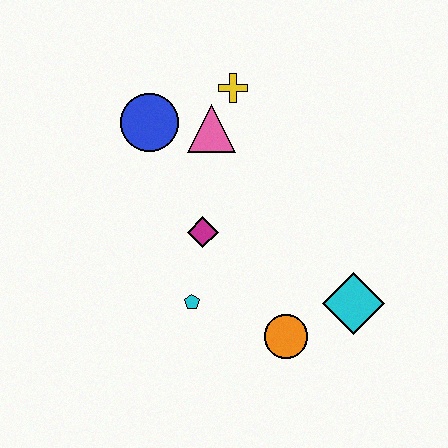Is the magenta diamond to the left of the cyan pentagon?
No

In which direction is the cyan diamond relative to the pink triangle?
The cyan diamond is below the pink triangle.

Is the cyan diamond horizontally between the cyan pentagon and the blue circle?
No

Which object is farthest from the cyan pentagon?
The yellow cross is farthest from the cyan pentagon.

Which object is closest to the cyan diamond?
The orange circle is closest to the cyan diamond.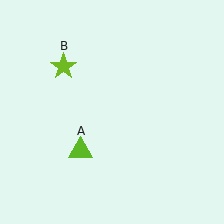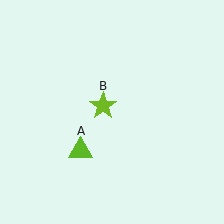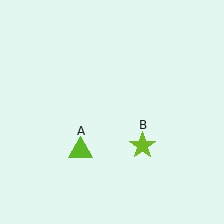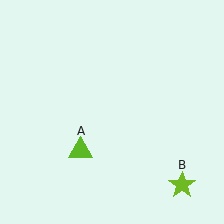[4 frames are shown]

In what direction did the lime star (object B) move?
The lime star (object B) moved down and to the right.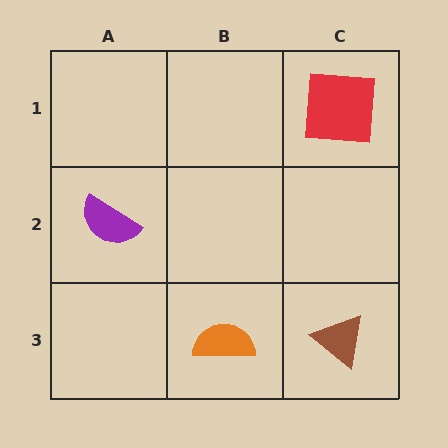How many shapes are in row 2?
1 shape.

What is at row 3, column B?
An orange semicircle.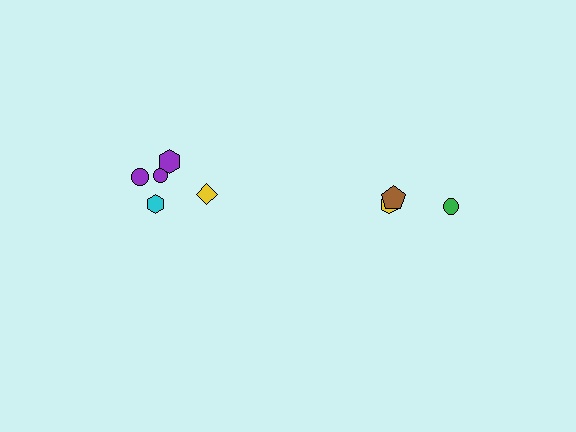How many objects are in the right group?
There are 3 objects.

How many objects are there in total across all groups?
There are 8 objects.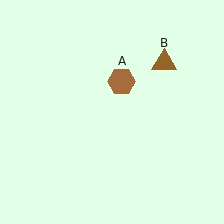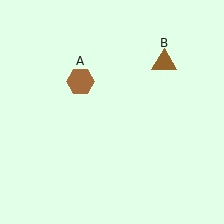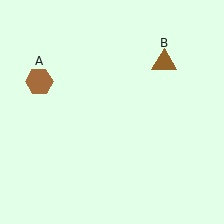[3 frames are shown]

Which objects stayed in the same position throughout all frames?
Brown triangle (object B) remained stationary.